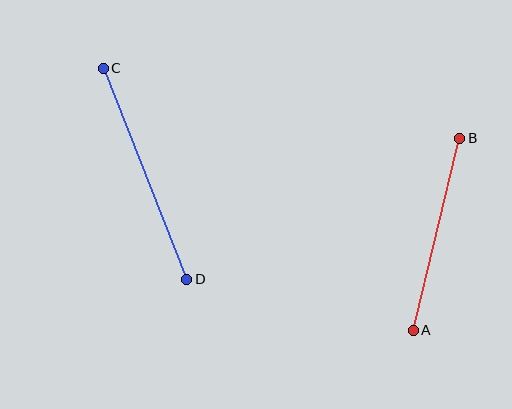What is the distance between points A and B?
The distance is approximately 198 pixels.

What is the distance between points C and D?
The distance is approximately 227 pixels.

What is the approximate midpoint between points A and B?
The midpoint is at approximately (437, 234) pixels.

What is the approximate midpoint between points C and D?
The midpoint is at approximately (145, 174) pixels.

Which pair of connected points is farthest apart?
Points C and D are farthest apart.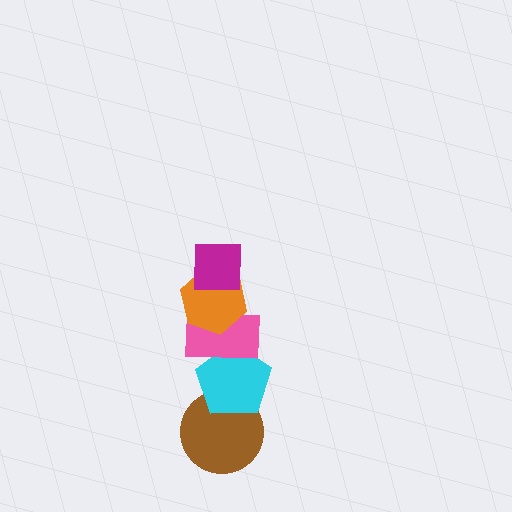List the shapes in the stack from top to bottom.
From top to bottom: the magenta square, the orange hexagon, the pink rectangle, the cyan pentagon, the brown circle.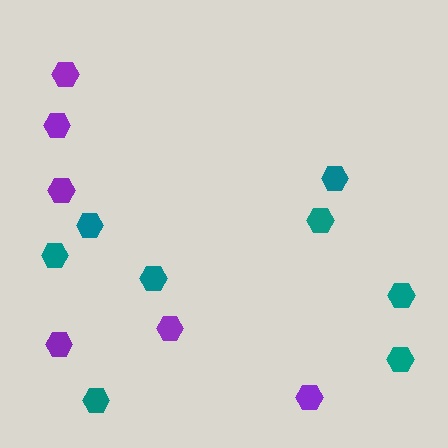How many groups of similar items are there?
There are 2 groups: one group of teal hexagons (8) and one group of purple hexagons (6).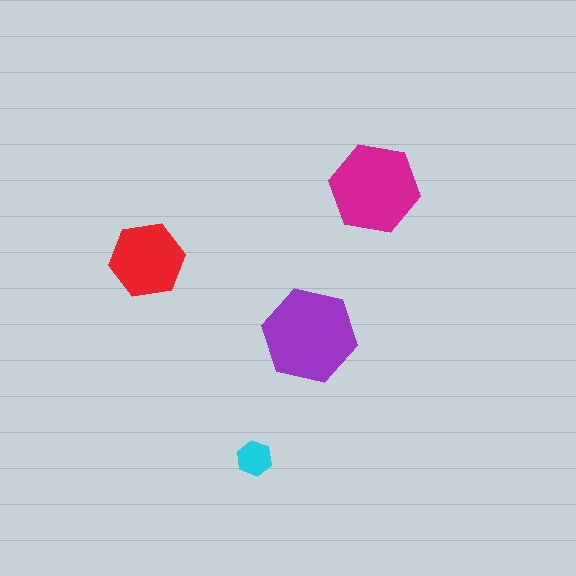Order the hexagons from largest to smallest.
the purple one, the magenta one, the red one, the cyan one.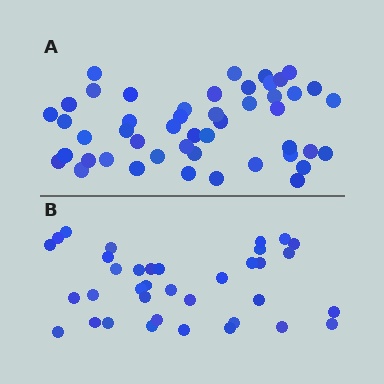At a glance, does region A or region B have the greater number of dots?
Region A (the top region) has more dots.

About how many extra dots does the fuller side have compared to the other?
Region A has roughly 12 or so more dots than region B.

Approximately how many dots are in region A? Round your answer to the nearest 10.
About 50 dots. (The exact count is 48, which rounds to 50.)